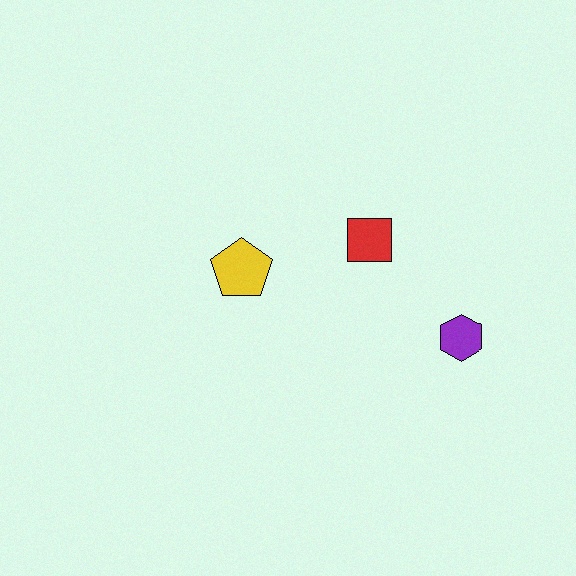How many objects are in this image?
There are 3 objects.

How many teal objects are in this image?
There are no teal objects.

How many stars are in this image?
There are no stars.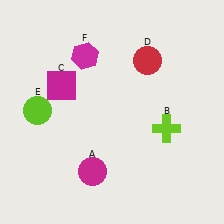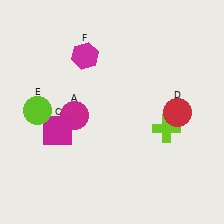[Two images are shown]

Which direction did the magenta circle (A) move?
The magenta circle (A) moved up.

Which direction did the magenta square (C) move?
The magenta square (C) moved down.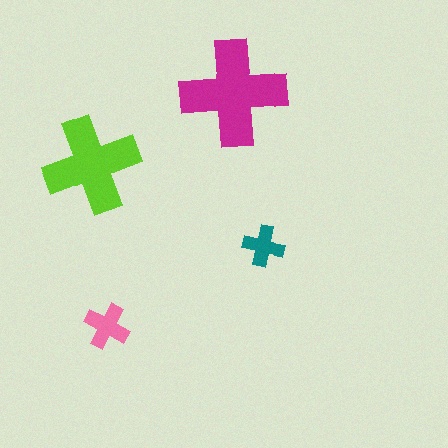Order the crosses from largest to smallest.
the magenta one, the lime one, the pink one, the teal one.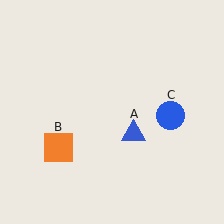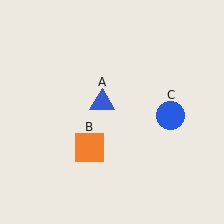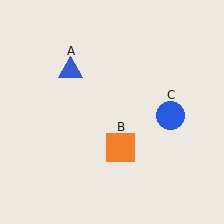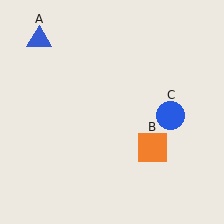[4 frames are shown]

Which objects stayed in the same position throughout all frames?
Blue circle (object C) remained stationary.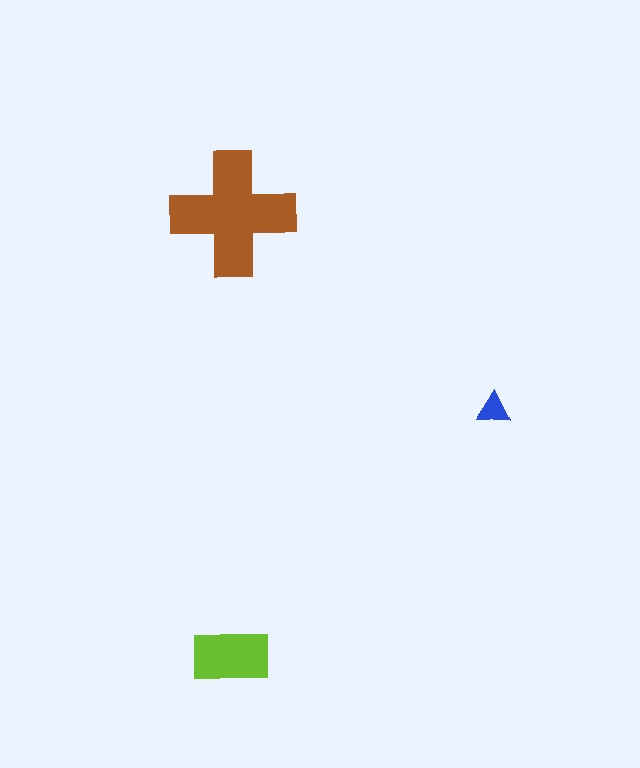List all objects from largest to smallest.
The brown cross, the lime rectangle, the blue triangle.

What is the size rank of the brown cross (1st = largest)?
1st.